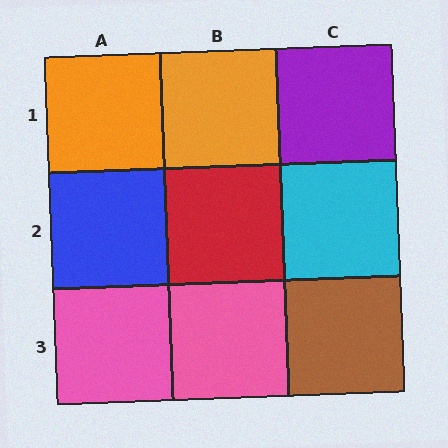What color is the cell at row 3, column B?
Pink.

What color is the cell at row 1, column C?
Purple.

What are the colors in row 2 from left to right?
Blue, red, cyan.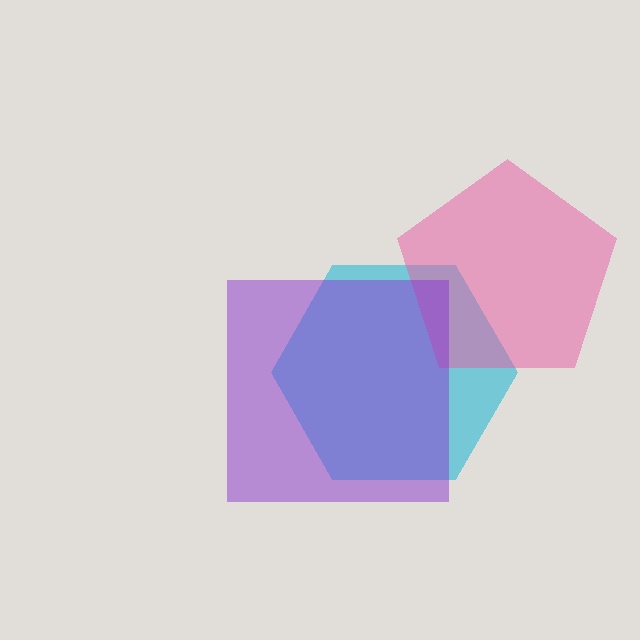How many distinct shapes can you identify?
There are 3 distinct shapes: a cyan hexagon, a pink pentagon, a purple square.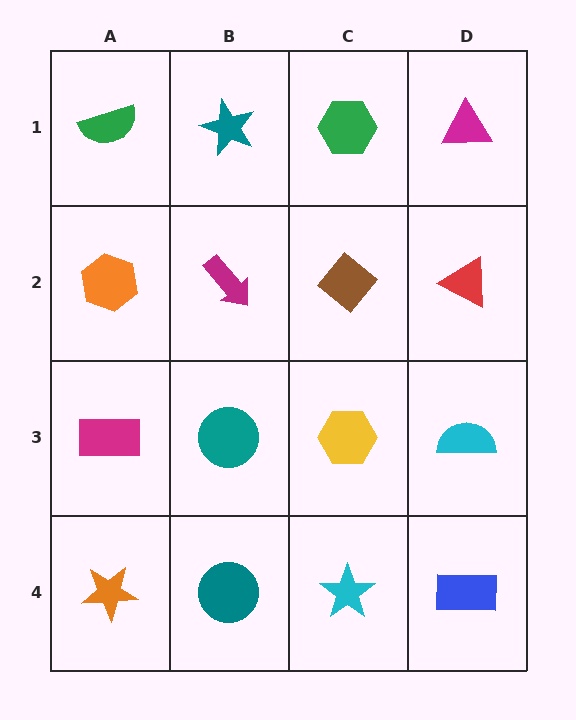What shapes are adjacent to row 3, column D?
A red triangle (row 2, column D), a blue rectangle (row 4, column D), a yellow hexagon (row 3, column C).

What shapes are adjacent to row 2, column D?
A magenta triangle (row 1, column D), a cyan semicircle (row 3, column D), a brown diamond (row 2, column C).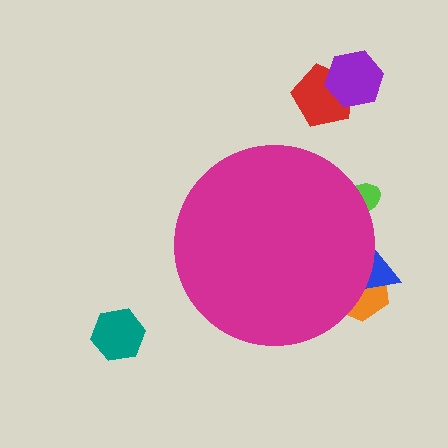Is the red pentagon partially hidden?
No, the red pentagon is fully visible.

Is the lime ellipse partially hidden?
Yes, the lime ellipse is partially hidden behind the magenta circle.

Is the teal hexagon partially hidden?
No, the teal hexagon is fully visible.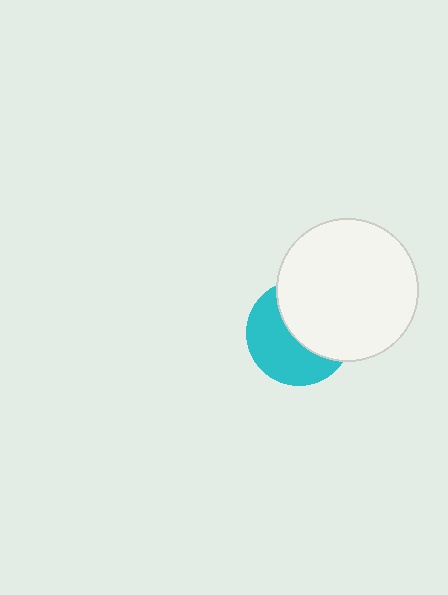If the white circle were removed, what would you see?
You would see the complete cyan circle.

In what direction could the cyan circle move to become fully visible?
The cyan circle could move toward the lower-left. That would shift it out from behind the white circle entirely.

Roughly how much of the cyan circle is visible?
About half of it is visible (roughly 50%).